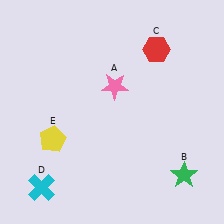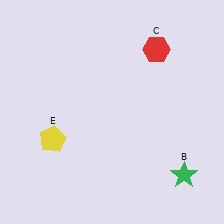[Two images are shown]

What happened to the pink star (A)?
The pink star (A) was removed in Image 2. It was in the top-right area of Image 1.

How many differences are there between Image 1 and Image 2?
There are 2 differences between the two images.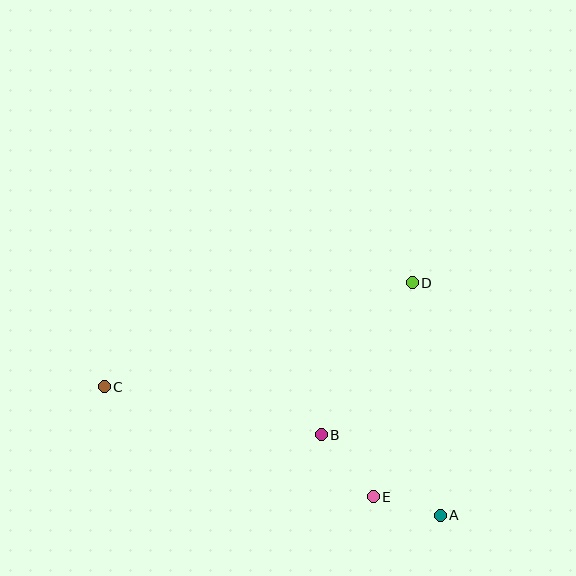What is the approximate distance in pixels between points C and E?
The distance between C and E is approximately 291 pixels.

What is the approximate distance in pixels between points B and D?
The distance between B and D is approximately 177 pixels.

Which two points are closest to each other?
Points A and E are closest to each other.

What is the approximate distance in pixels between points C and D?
The distance between C and D is approximately 325 pixels.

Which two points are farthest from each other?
Points A and C are farthest from each other.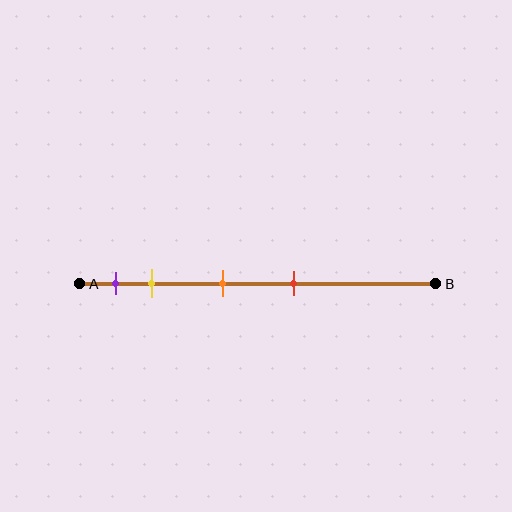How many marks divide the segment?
There are 4 marks dividing the segment.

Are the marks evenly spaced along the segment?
No, the marks are not evenly spaced.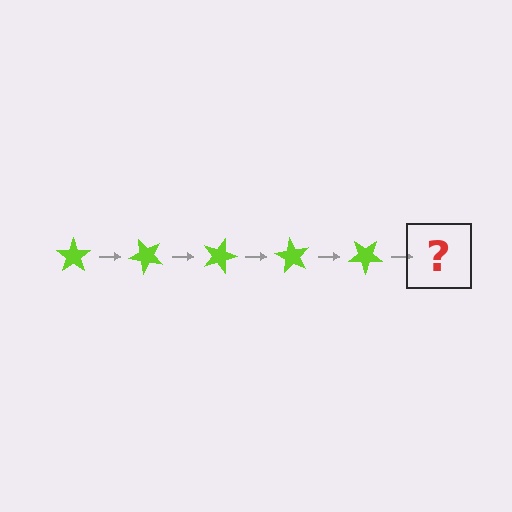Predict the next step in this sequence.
The next step is a lime star rotated 225 degrees.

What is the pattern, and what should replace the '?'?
The pattern is that the star rotates 45 degrees each step. The '?' should be a lime star rotated 225 degrees.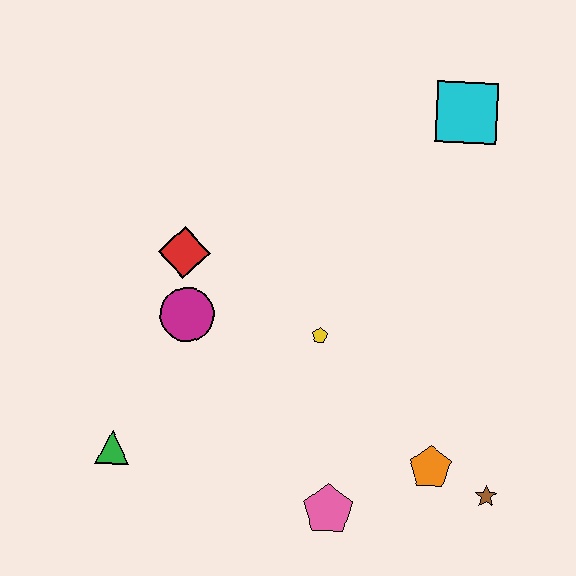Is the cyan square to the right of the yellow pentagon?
Yes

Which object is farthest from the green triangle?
The cyan square is farthest from the green triangle.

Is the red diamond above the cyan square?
No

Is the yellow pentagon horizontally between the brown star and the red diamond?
Yes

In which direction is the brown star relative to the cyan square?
The brown star is below the cyan square.